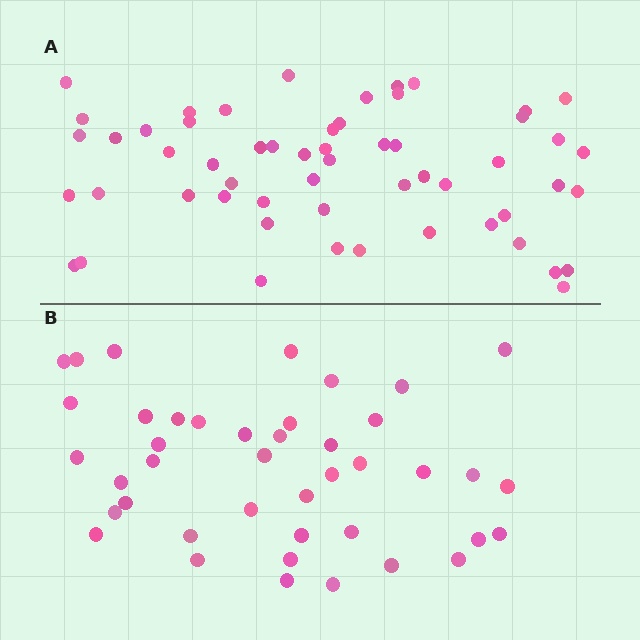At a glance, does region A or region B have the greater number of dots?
Region A (the top region) has more dots.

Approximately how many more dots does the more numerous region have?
Region A has approximately 15 more dots than region B.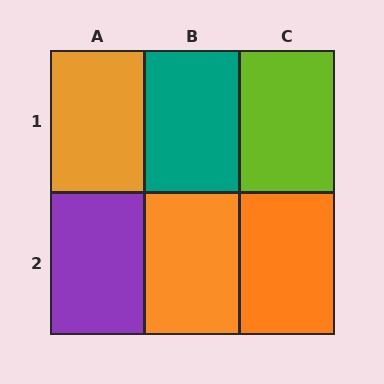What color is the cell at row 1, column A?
Orange.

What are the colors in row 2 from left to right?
Purple, orange, orange.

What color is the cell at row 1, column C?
Lime.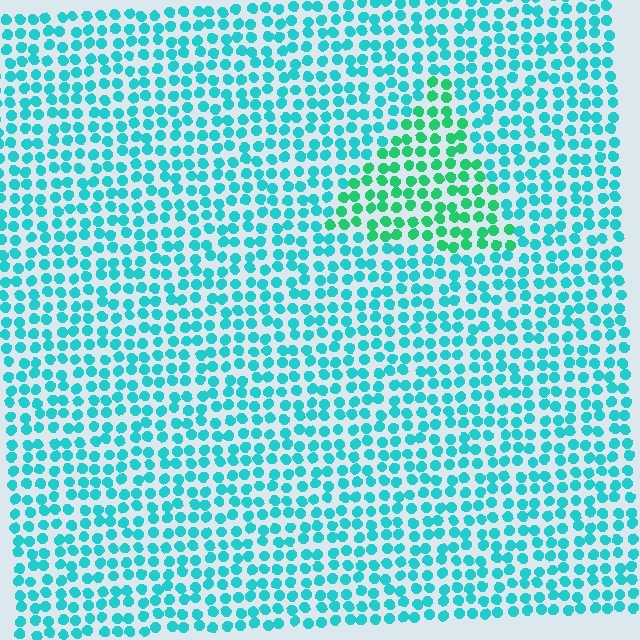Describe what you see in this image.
The image is filled with small cyan elements in a uniform arrangement. A triangle-shaped region is visible where the elements are tinted to a slightly different hue, forming a subtle color boundary.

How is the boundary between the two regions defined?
The boundary is defined purely by a slight shift in hue (about 33 degrees). Spacing, size, and orientation are identical on both sides.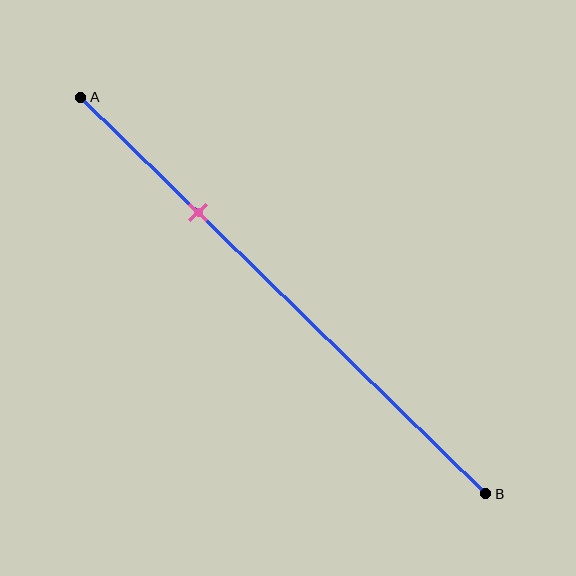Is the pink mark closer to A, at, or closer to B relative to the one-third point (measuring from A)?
The pink mark is closer to point A than the one-third point of segment AB.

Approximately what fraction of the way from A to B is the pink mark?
The pink mark is approximately 30% of the way from A to B.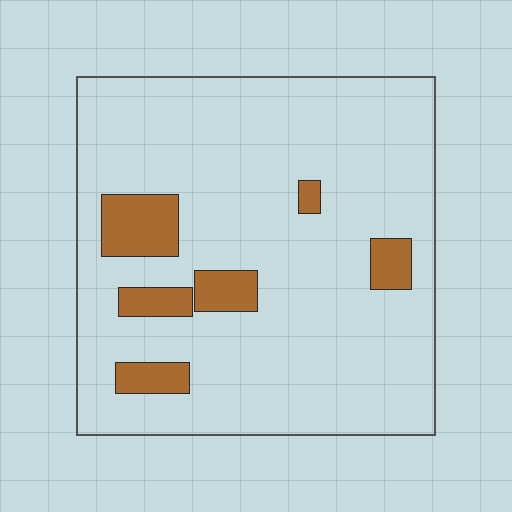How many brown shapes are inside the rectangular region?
6.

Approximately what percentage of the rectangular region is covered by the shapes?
Approximately 10%.